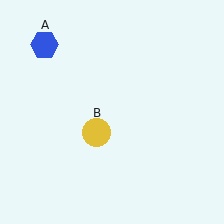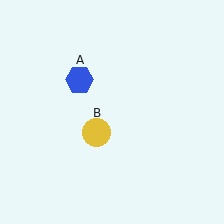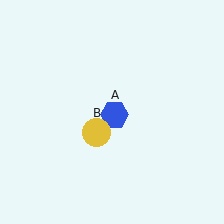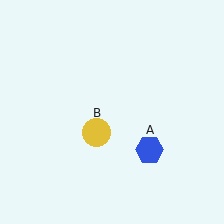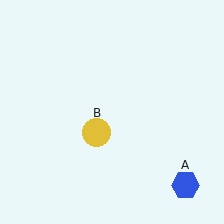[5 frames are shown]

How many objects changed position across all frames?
1 object changed position: blue hexagon (object A).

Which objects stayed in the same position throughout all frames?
Yellow circle (object B) remained stationary.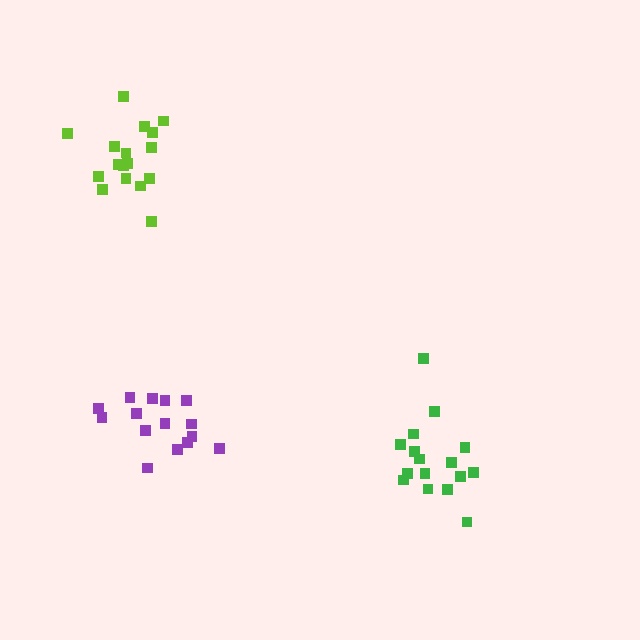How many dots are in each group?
Group 1: 15 dots, Group 2: 16 dots, Group 3: 17 dots (48 total).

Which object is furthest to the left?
The lime cluster is leftmost.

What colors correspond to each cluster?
The clusters are colored: purple, green, lime.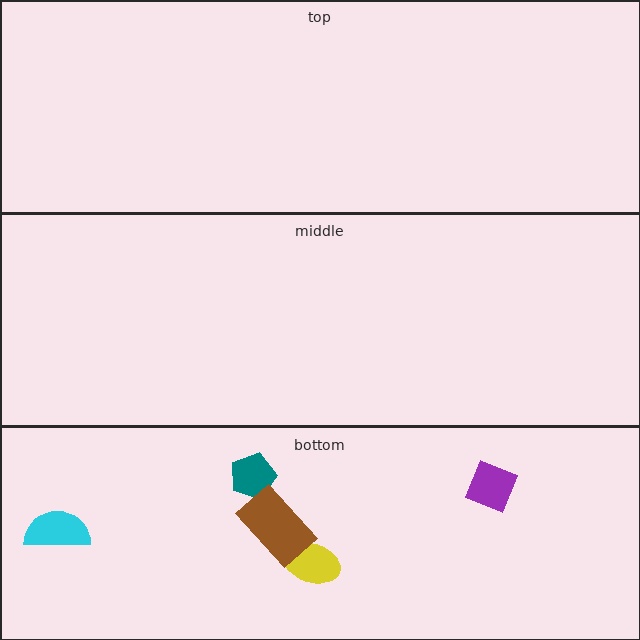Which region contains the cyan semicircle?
The bottom region.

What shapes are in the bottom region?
The purple diamond, the cyan semicircle, the teal pentagon, the yellow ellipse, the brown rectangle.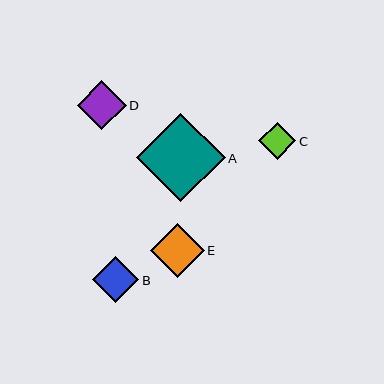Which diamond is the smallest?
Diamond C is the smallest with a size of approximately 37 pixels.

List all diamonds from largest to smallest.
From largest to smallest: A, E, D, B, C.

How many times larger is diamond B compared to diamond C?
Diamond B is approximately 1.3 times the size of diamond C.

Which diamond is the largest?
Diamond A is the largest with a size of approximately 89 pixels.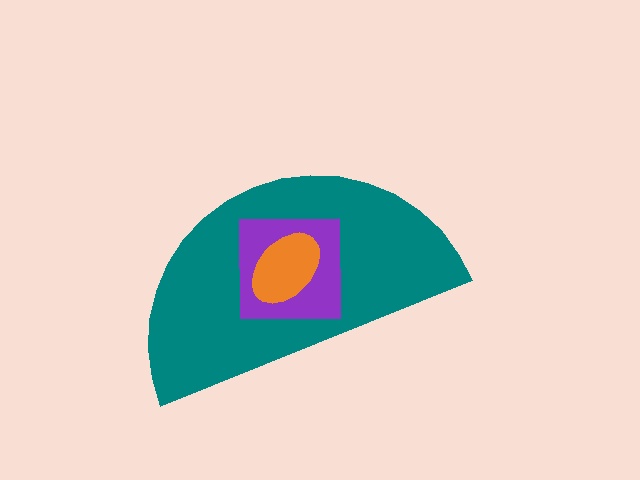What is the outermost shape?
The teal semicircle.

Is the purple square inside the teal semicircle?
Yes.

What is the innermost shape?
The orange ellipse.